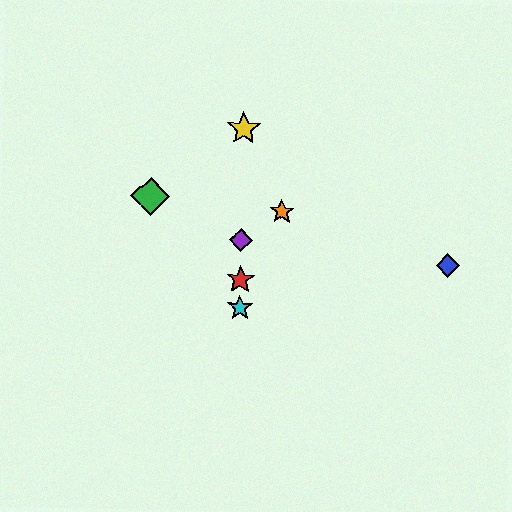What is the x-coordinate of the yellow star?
The yellow star is at x≈244.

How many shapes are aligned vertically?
4 shapes (the red star, the yellow star, the purple diamond, the cyan star) are aligned vertically.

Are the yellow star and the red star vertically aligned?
Yes, both are at x≈244.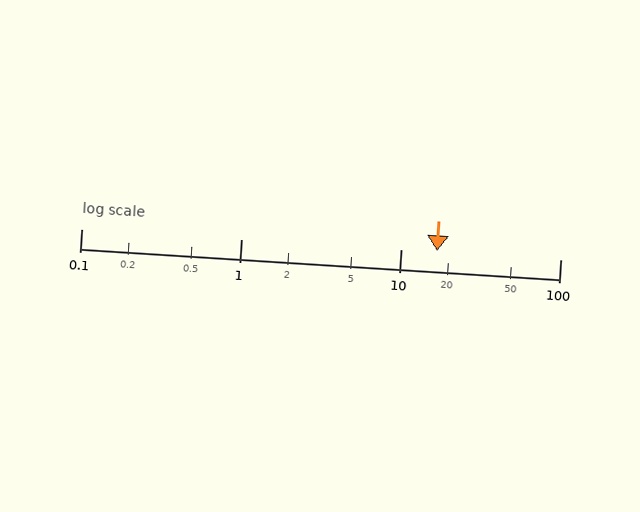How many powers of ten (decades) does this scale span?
The scale spans 3 decades, from 0.1 to 100.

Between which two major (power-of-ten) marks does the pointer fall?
The pointer is between 10 and 100.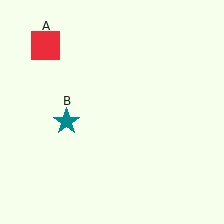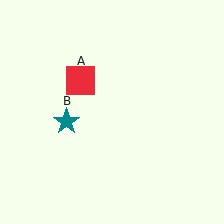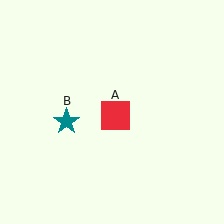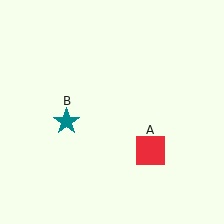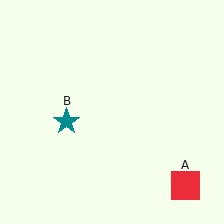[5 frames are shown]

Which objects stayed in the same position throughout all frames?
Teal star (object B) remained stationary.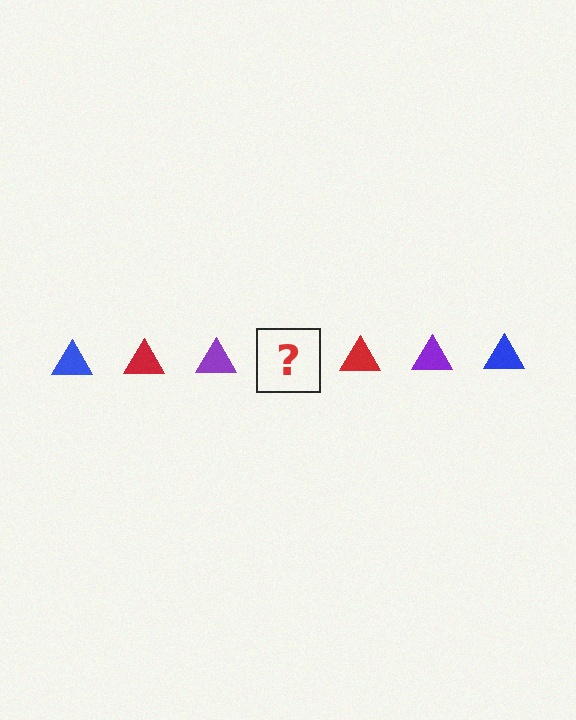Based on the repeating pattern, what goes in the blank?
The blank should be a blue triangle.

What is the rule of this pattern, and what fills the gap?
The rule is that the pattern cycles through blue, red, purple triangles. The gap should be filled with a blue triangle.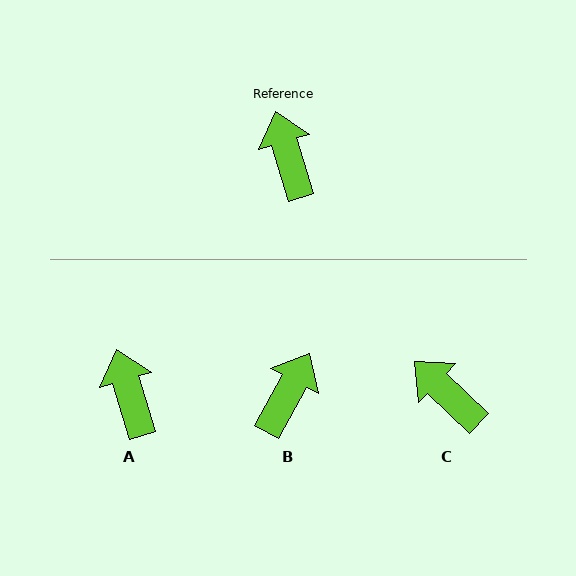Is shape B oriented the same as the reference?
No, it is off by about 45 degrees.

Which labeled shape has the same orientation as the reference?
A.